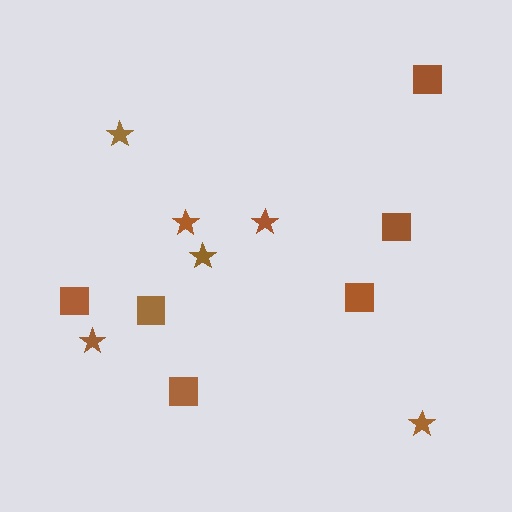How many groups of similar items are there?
There are 2 groups: one group of stars (6) and one group of squares (6).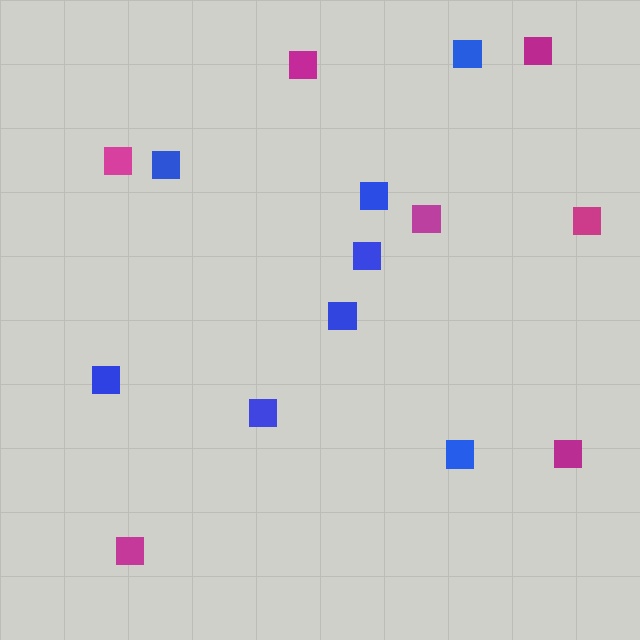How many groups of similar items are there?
There are 2 groups: one group of blue squares (8) and one group of magenta squares (7).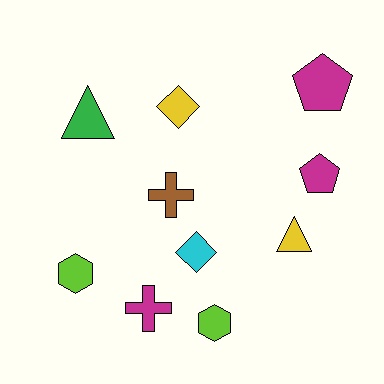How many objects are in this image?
There are 10 objects.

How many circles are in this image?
There are no circles.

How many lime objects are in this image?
There are 2 lime objects.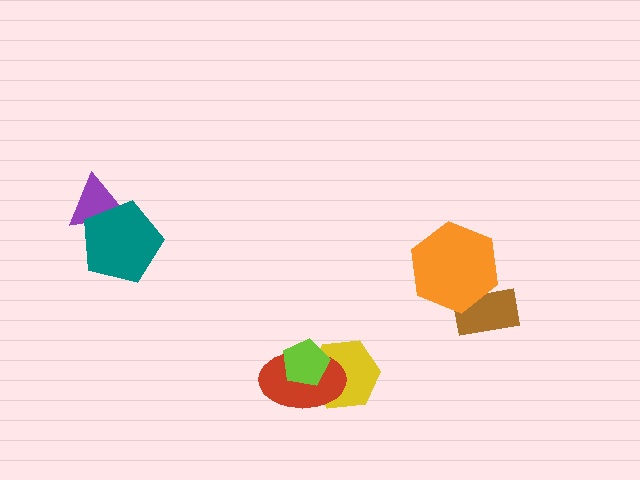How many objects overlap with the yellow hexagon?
2 objects overlap with the yellow hexagon.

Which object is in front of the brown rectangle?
The orange hexagon is in front of the brown rectangle.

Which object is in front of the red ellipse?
The lime pentagon is in front of the red ellipse.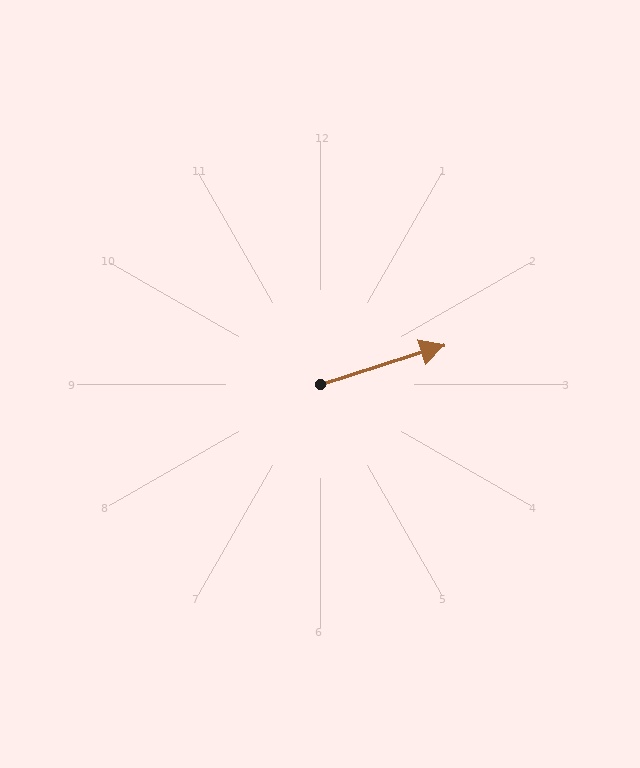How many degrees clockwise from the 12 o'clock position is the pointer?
Approximately 73 degrees.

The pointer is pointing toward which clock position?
Roughly 2 o'clock.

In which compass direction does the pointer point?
East.